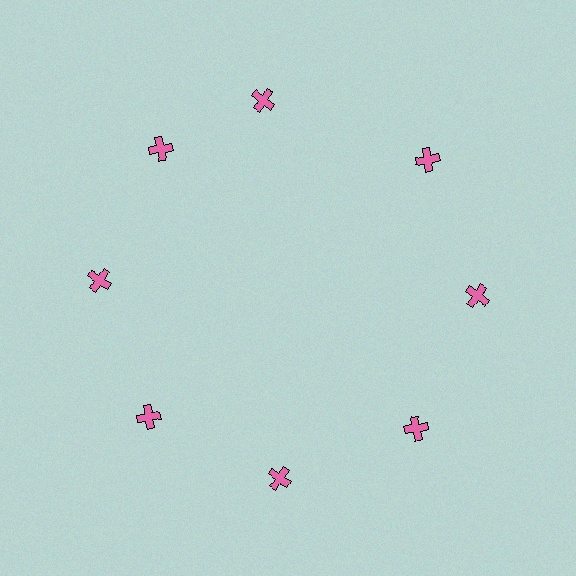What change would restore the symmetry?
The symmetry would be restored by rotating it back into even spacing with its neighbors so that all 8 crosses sit at equal angles and equal distance from the center.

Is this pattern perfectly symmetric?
No. The 8 pink crosses are arranged in a ring, but one element near the 12 o'clock position is rotated out of alignment along the ring, breaking the 8-fold rotational symmetry.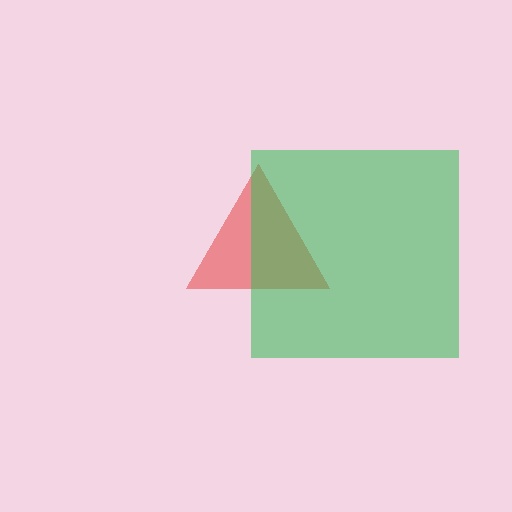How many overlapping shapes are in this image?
There are 2 overlapping shapes in the image.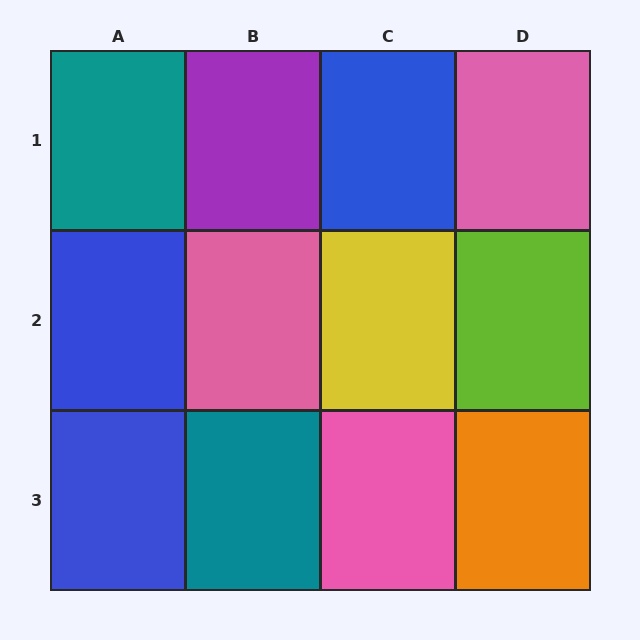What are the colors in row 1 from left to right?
Teal, purple, blue, pink.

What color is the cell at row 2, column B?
Pink.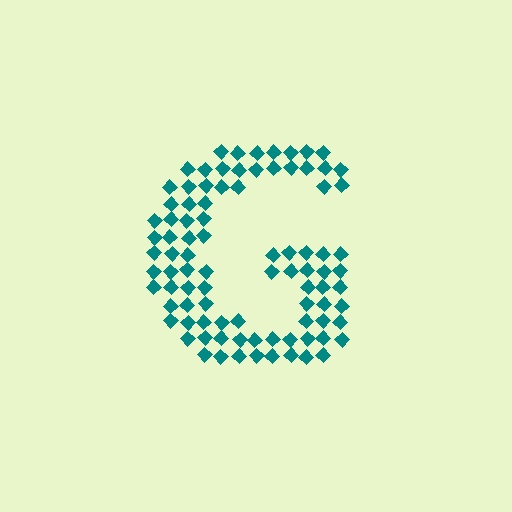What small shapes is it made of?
It is made of small diamonds.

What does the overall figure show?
The overall figure shows the letter G.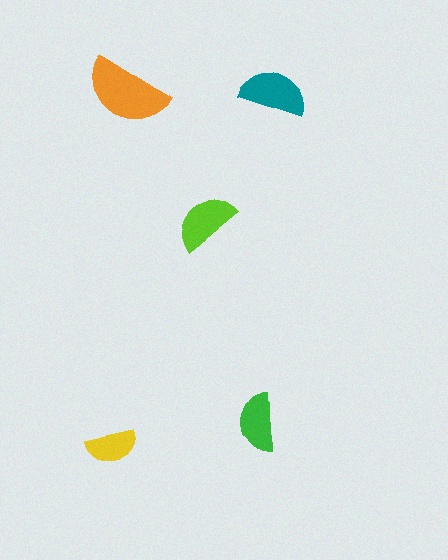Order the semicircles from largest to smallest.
the orange one, the teal one, the lime one, the green one, the yellow one.